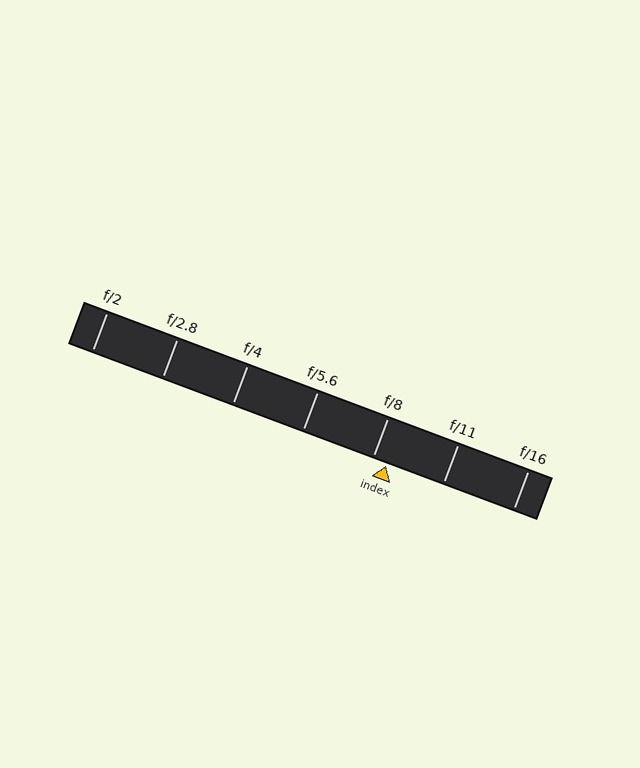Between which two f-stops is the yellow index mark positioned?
The index mark is between f/8 and f/11.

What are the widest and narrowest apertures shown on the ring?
The widest aperture shown is f/2 and the narrowest is f/16.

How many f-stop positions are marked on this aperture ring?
There are 7 f-stop positions marked.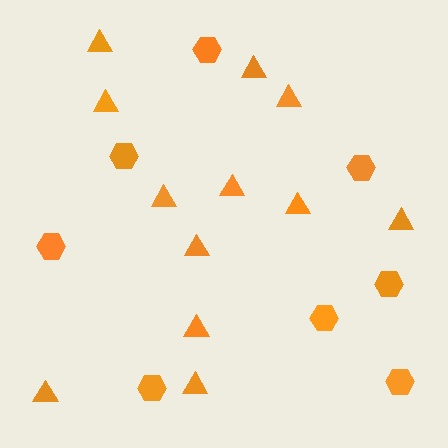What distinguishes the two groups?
There are 2 groups: one group of hexagons (8) and one group of triangles (12).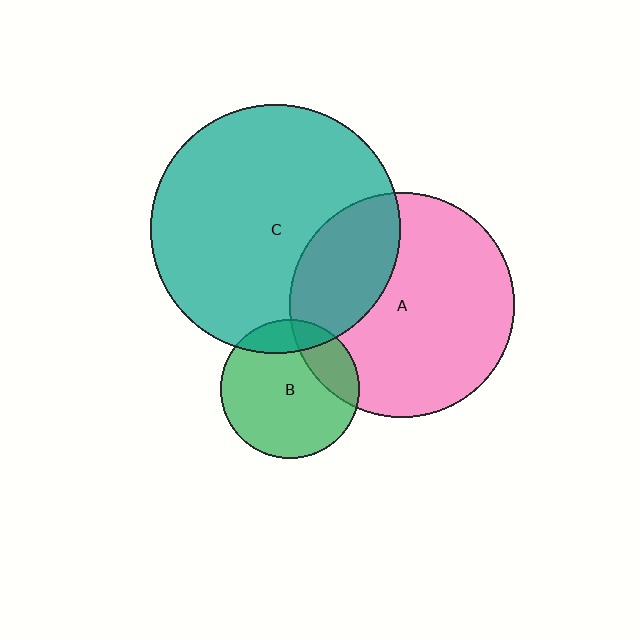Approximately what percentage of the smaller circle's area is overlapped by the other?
Approximately 15%.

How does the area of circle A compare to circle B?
Approximately 2.6 times.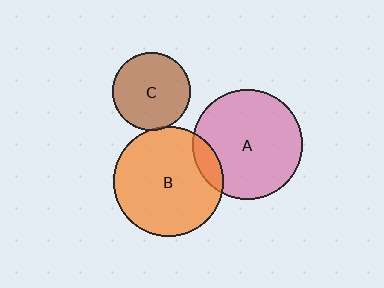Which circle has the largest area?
Circle A (pink).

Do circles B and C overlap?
Yes.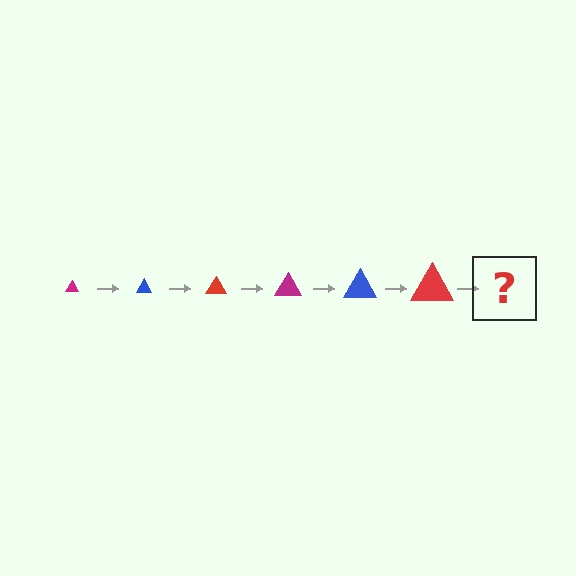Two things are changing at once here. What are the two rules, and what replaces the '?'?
The two rules are that the triangle grows larger each step and the color cycles through magenta, blue, and red. The '?' should be a magenta triangle, larger than the previous one.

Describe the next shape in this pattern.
It should be a magenta triangle, larger than the previous one.